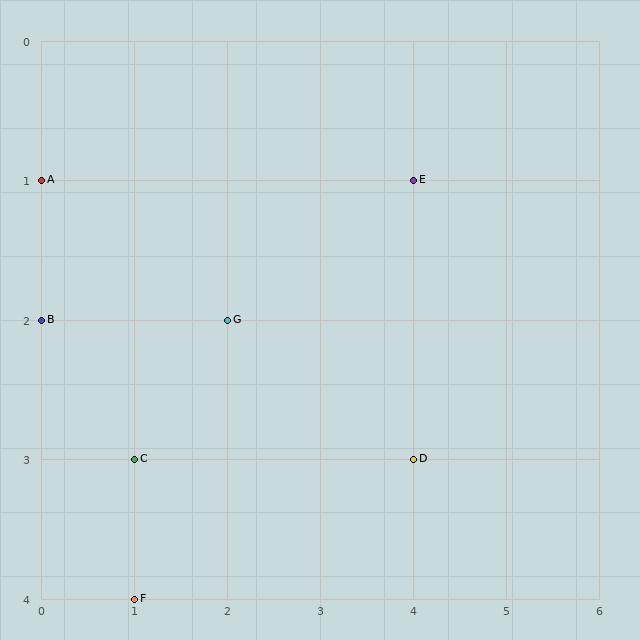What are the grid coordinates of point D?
Point D is at grid coordinates (4, 3).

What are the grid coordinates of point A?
Point A is at grid coordinates (0, 1).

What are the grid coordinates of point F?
Point F is at grid coordinates (1, 4).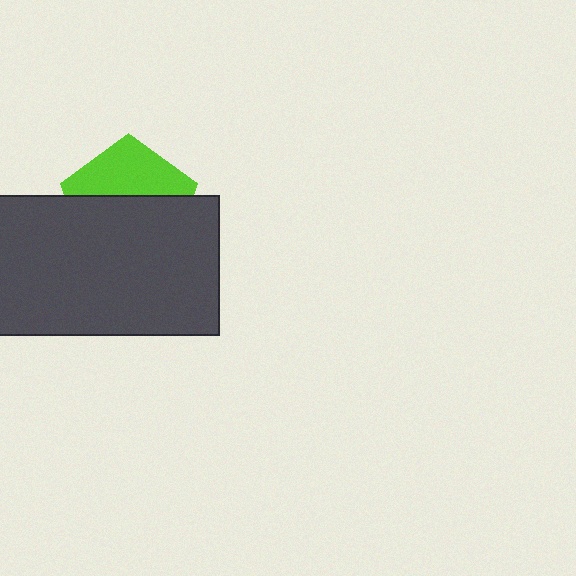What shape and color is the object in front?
The object in front is a dark gray rectangle.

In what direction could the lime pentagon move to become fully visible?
The lime pentagon could move up. That would shift it out from behind the dark gray rectangle entirely.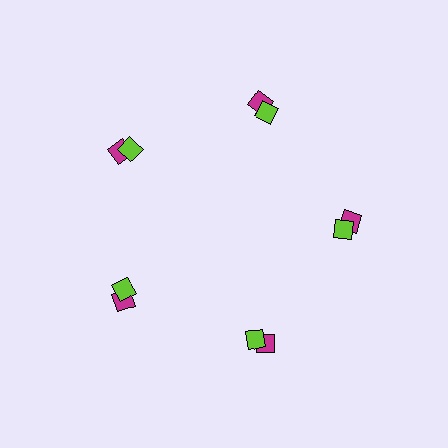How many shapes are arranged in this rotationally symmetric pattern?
There are 10 shapes, arranged in 5 groups of 2.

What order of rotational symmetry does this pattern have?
This pattern has 5-fold rotational symmetry.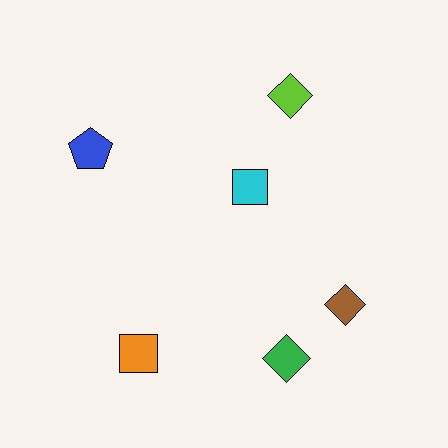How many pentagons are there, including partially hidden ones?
There is 1 pentagon.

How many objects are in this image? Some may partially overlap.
There are 6 objects.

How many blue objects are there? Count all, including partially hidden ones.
There is 1 blue object.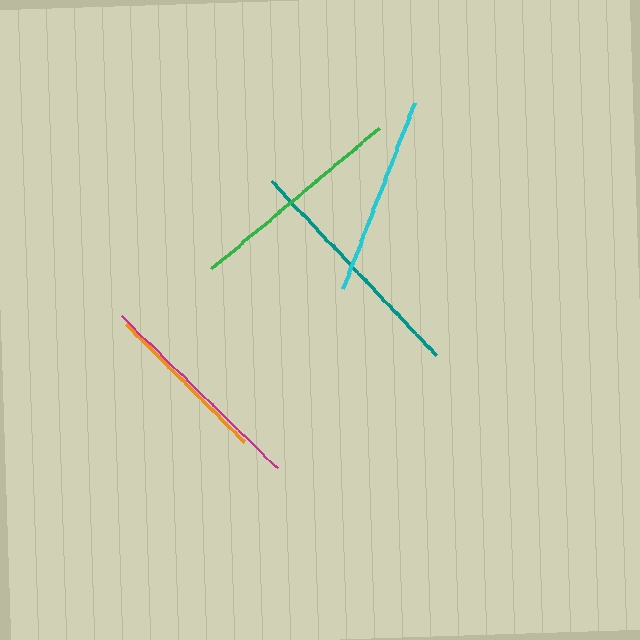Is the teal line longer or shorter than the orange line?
The teal line is longer than the orange line.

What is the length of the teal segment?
The teal segment is approximately 240 pixels long.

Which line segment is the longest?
The teal line is the longest at approximately 240 pixels.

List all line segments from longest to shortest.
From longest to shortest: teal, green, magenta, cyan, orange.